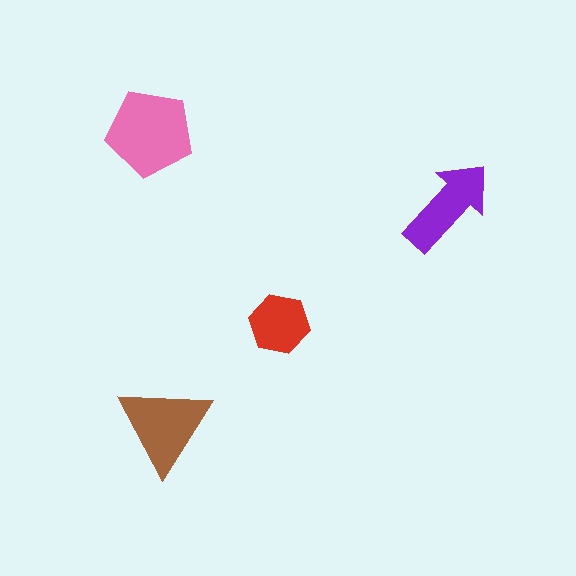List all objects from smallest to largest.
The red hexagon, the purple arrow, the brown triangle, the pink pentagon.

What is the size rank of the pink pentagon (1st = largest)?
1st.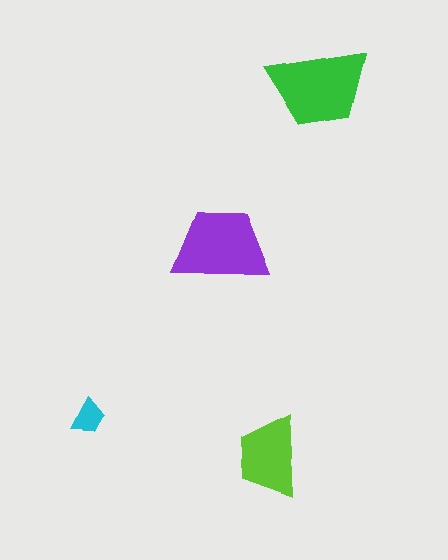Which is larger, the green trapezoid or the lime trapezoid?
The green one.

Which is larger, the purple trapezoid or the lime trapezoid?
The purple one.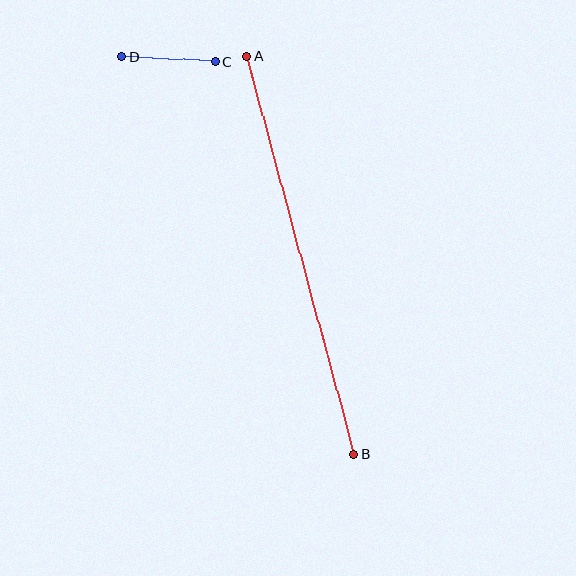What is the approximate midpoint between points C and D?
The midpoint is at approximately (168, 60) pixels.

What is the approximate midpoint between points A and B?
The midpoint is at approximately (300, 255) pixels.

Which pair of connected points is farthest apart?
Points A and B are farthest apart.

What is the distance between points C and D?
The distance is approximately 94 pixels.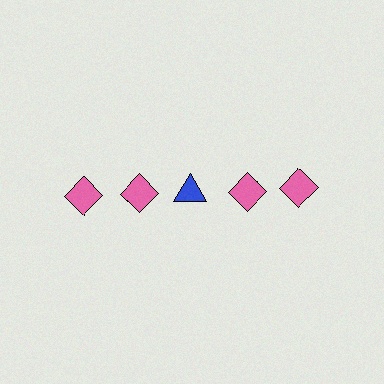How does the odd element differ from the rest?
It differs in both color (blue instead of pink) and shape (triangle instead of diamond).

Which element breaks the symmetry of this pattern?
The blue triangle in the top row, center column breaks the symmetry. All other shapes are pink diamonds.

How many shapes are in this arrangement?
There are 5 shapes arranged in a grid pattern.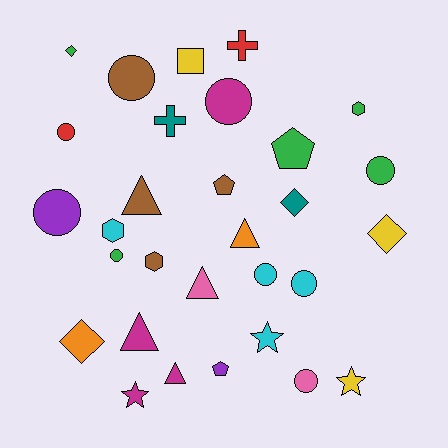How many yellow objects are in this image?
There are 3 yellow objects.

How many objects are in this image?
There are 30 objects.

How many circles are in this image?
There are 9 circles.